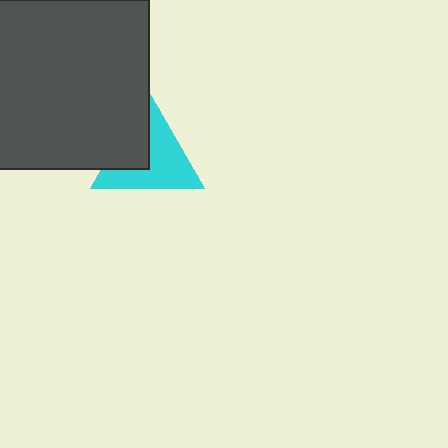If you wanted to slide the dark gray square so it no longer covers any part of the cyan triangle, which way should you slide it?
Slide it left — that is the most direct way to separate the two shapes.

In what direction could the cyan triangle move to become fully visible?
The cyan triangle could move right. That would shift it out from behind the dark gray square entirely.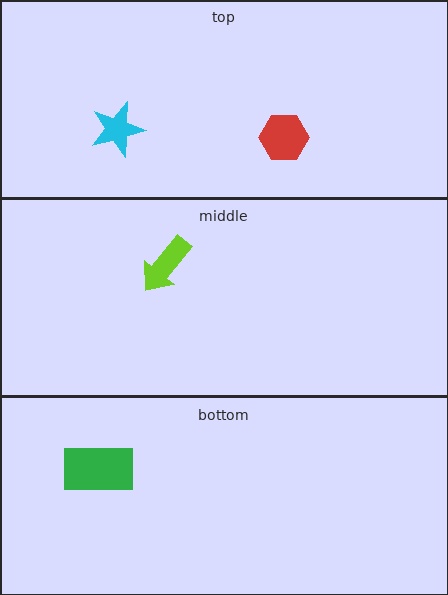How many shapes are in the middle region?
1.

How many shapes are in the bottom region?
1.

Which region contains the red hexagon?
The top region.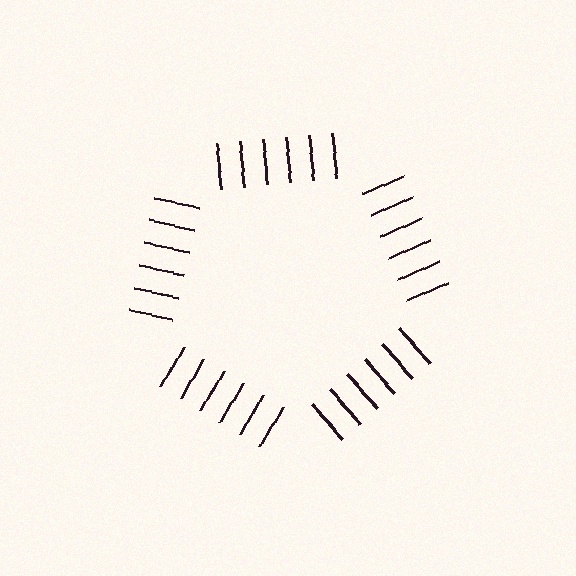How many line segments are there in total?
30 — 6 along each of the 5 edges.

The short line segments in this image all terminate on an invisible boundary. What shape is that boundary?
An illusory pentagon — the line segments terminate on its edges but no continuous stroke is drawn.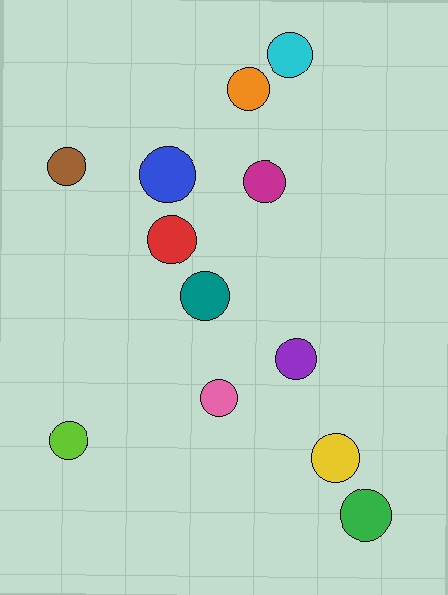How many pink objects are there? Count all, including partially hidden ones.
There is 1 pink object.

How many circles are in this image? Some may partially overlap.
There are 12 circles.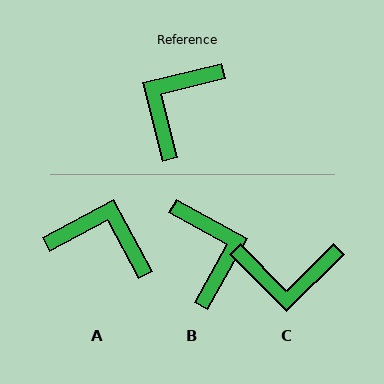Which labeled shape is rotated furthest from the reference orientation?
B, about 133 degrees away.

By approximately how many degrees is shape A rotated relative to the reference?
Approximately 76 degrees clockwise.